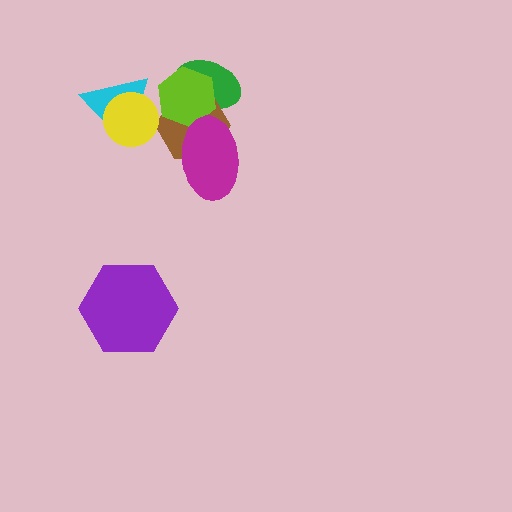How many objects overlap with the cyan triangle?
1 object overlaps with the cyan triangle.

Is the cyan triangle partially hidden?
Yes, it is partially covered by another shape.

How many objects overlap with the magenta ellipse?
2 objects overlap with the magenta ellipse.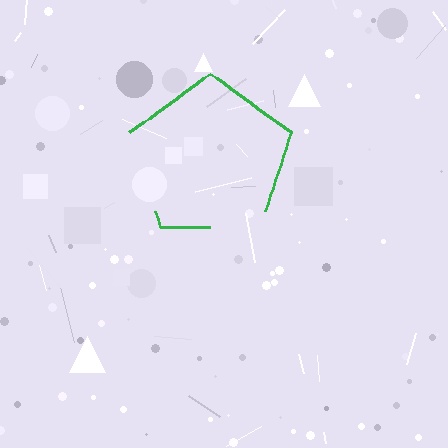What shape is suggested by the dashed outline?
The dashed outline suggests a pentagon.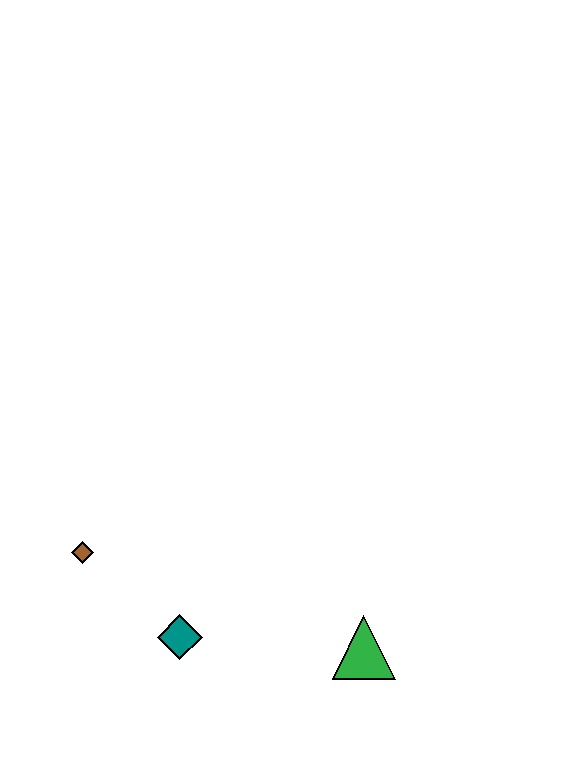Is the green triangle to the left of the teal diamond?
No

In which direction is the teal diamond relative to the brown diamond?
The teal diamond is to the right of the brown diamond.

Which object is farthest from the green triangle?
The brown diamond is farthest from the green triangle.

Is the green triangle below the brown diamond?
Yes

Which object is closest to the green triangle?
The teal diamond is closest to the green triangle.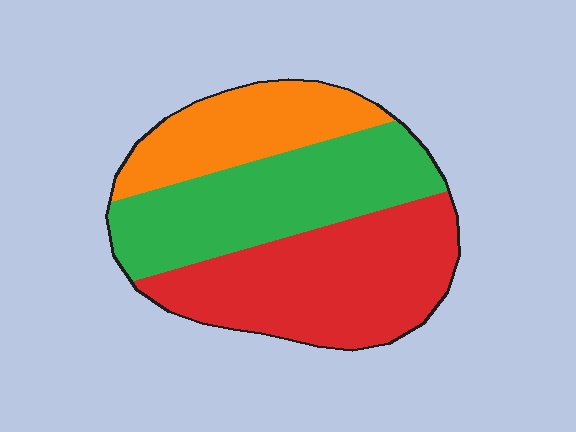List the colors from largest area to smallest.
From largest to smallest: red, green, orange.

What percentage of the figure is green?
Green takes up about three eighths (3/8) of the figure.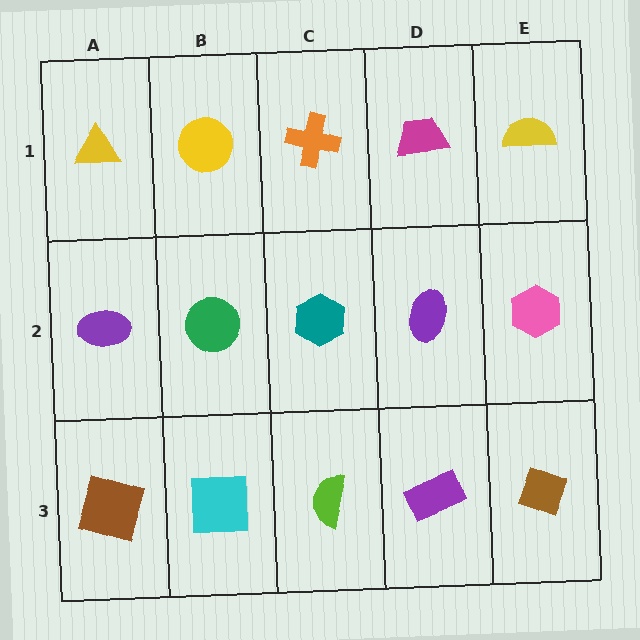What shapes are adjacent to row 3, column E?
A pink hexagon (row 2, column E), a purple rectangle (row 3, column D).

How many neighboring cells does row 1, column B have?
3.